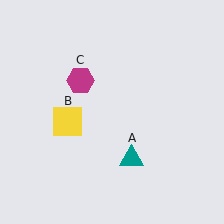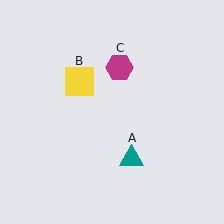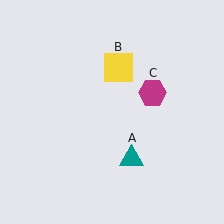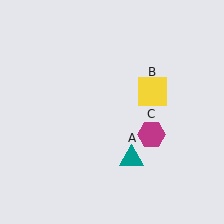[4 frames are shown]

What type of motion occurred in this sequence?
The yellow square (object B), magenta hexagon (object C) rotated clockwise around the center of the scene.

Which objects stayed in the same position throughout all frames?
Teal triangle (object A) remained stationary.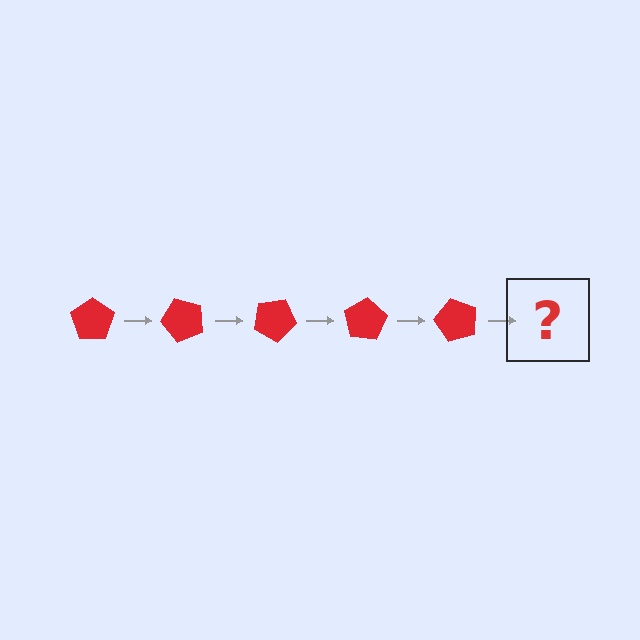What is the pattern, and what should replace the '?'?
The pattern is that the pentagon rotates 50 degrees each step. The '?' should be a red pentagon rotated 250 degrees.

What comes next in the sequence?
The next element should be a red pentagon rotated 250 degrees.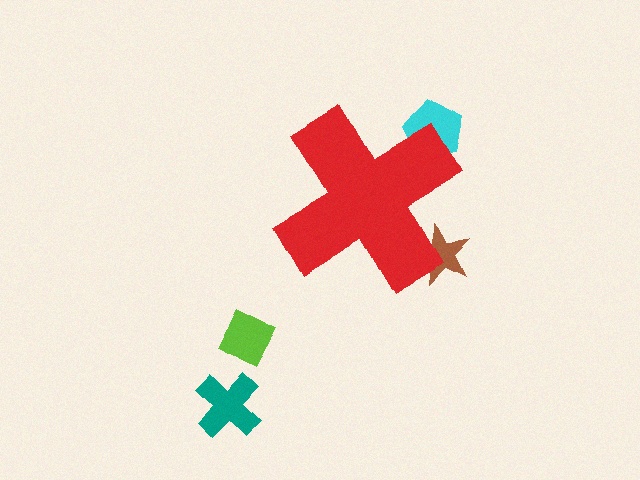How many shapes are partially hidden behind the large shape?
2 shapes are partially hidden.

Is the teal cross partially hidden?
No, the teal cross is fully visible.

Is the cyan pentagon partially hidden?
Yes, the cyan pentagon is partially hidden behind the red cross.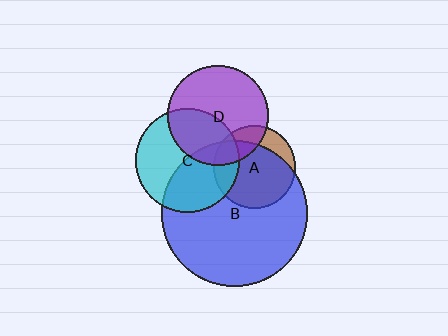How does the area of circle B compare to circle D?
Approximately 2.1 times.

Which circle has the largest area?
Circle B (blue).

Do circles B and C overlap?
Yes.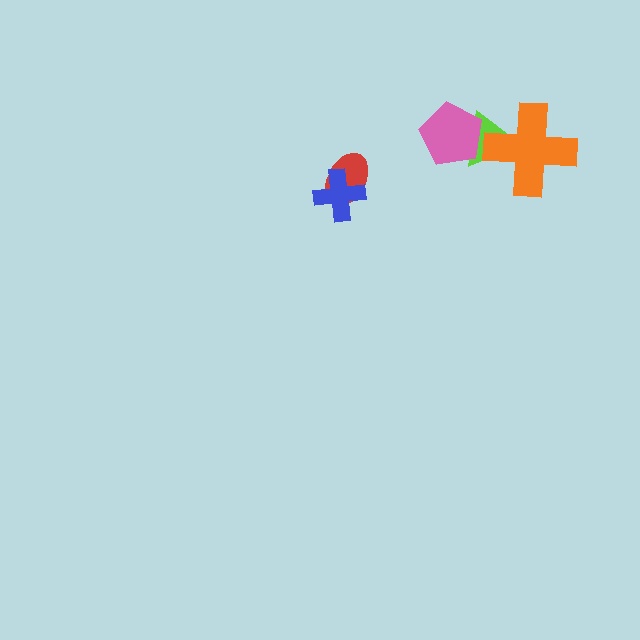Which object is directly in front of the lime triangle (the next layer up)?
The orange cross is directly in front of the lime triangle.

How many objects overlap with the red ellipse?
1 object overlaps with the red ellipse.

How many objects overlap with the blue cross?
1 object overlaps with the blue cross.